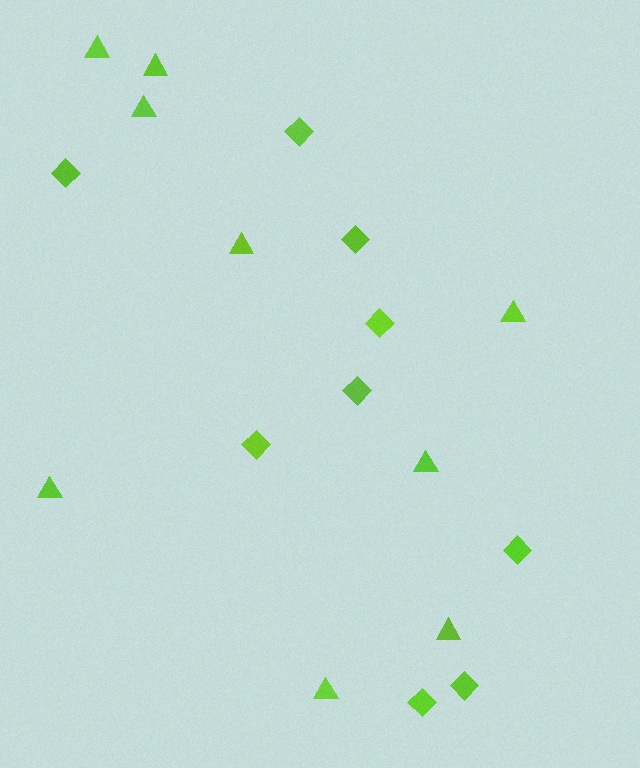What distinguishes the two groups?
There are 2 groups: one group of diamonds (9) and one group of triangles (9).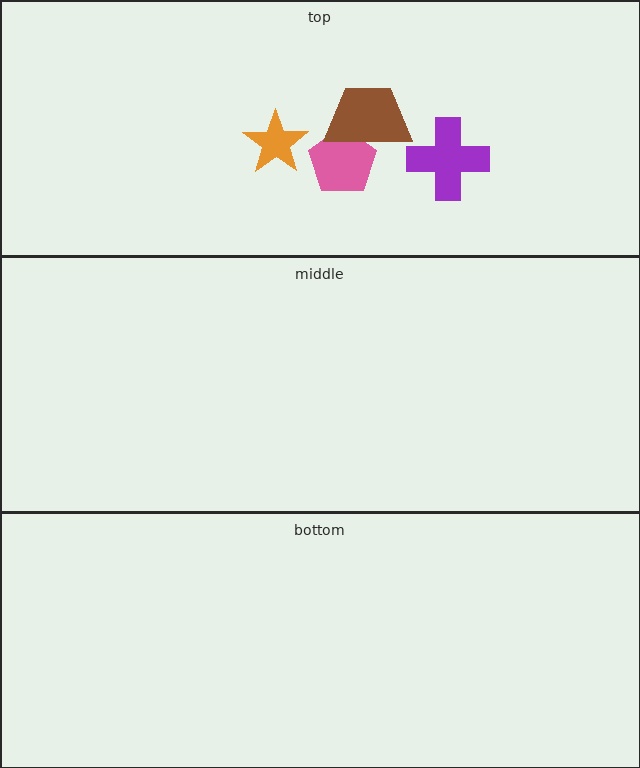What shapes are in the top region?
The purple cross, the pink pentagon, the brown trapezoid, the orange star.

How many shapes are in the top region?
4.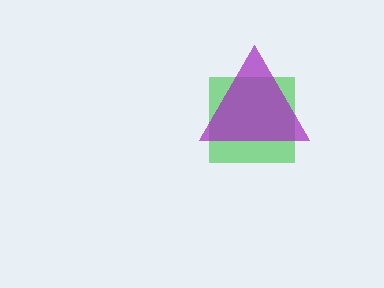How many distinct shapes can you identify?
There are 2 distinct shapes: a green square, a purple triangle.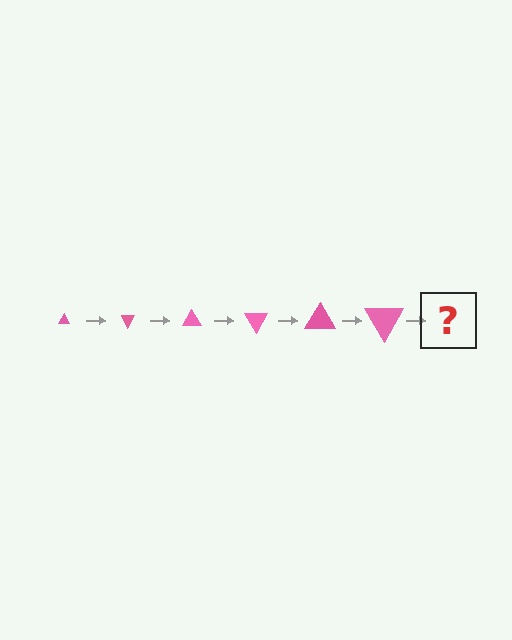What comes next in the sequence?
The next element should be a triangle, larger than the previous one and rotated 360 degrees from the start.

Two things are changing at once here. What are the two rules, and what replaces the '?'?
The two rules are that the triangle grows larger each step and it rotates 60 degrees each step. The '?' should be a triangle, larger than the previous one and rotated 360 degrees from the start.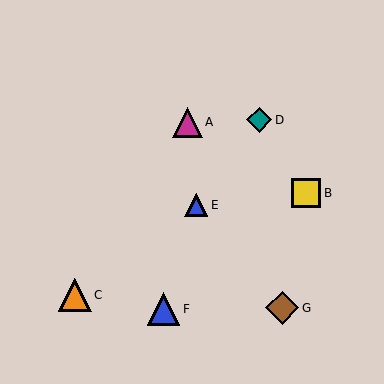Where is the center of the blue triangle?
The center of the blue triangle is at (196, 205).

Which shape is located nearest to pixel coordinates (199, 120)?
The magenta triangle (labeled A) at (187, 122) is nearest to that location.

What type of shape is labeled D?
Shape D is a teal diamond.